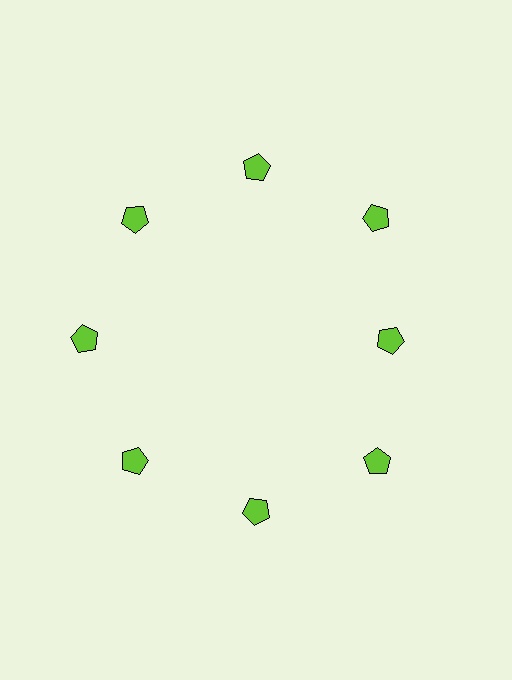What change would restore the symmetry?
The symmetry would be restored by moving it outward, back onto the ring so that all 8 pentagons sit at equal angles and equal distance from the center.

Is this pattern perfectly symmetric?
No. The 8 lime pentagons are arranged in a ring, but one element near the 3 o'clock position is pulled inward toward the center, breaking the 8-fold rotational symmetry.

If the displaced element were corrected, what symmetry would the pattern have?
It would have 8-fold rotational symmetry — the pattern would map onto itself every 45 degrees.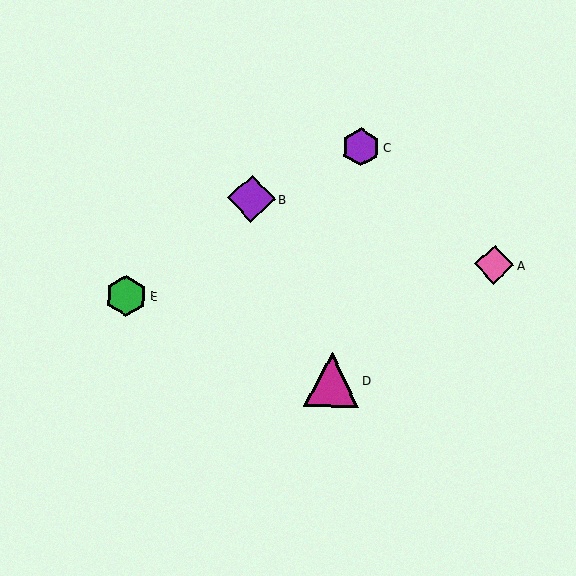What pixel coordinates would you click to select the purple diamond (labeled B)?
Click at (252, 199) to select the purple diamond B.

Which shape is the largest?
The magenta triangle (labeled D) is the largest.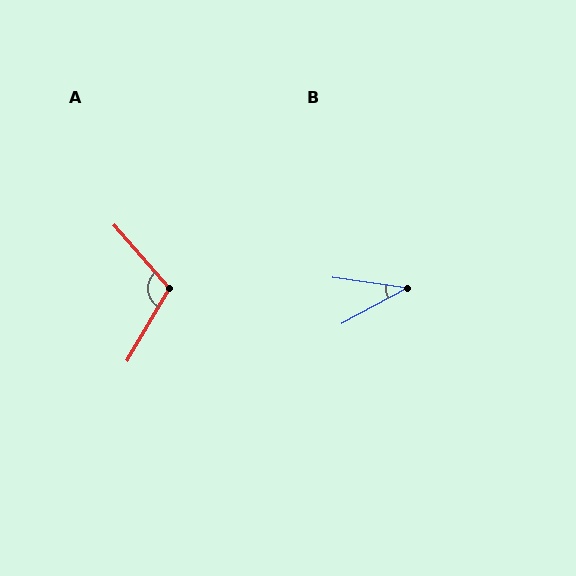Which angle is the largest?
A, at approximately 109 degrees.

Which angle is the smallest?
B, at approximately 37 degrees.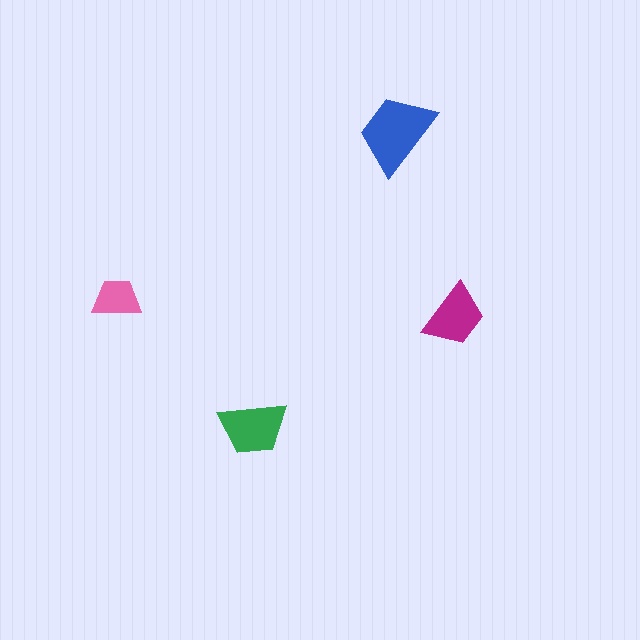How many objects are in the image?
There are 4 objects in the image.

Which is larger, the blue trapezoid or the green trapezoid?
The blue one.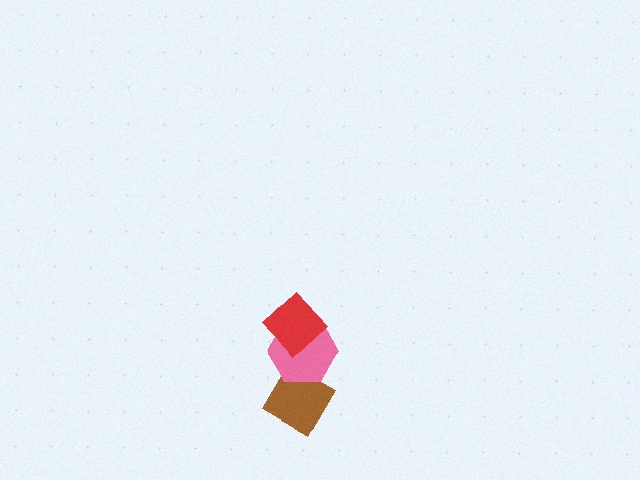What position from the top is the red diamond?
The red diamond is 1st from the top.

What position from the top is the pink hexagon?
The pink hexagon is 2nd from the top.